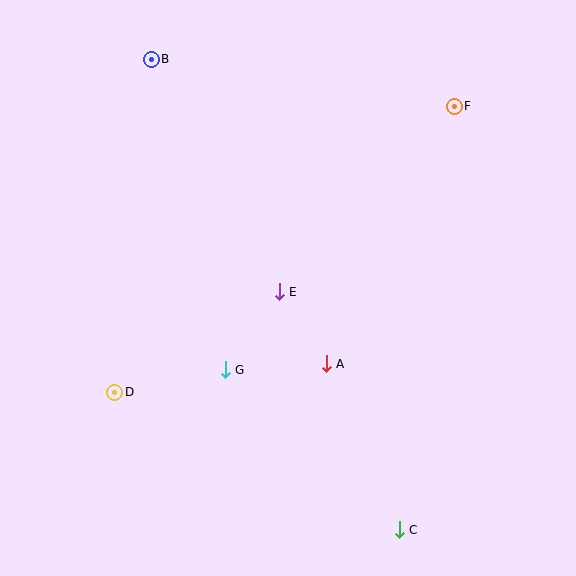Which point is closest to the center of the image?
Point E at (279, 292) is closest to the center.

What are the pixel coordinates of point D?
Point D is at (115, 392).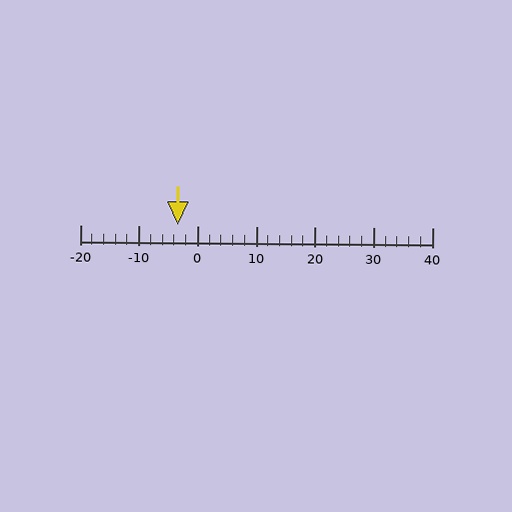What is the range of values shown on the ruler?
The ruler shows values from -20 to 40.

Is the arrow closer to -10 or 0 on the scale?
The arrow is closer to 0.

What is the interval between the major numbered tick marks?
The major tick marks are spaced 10 units apart.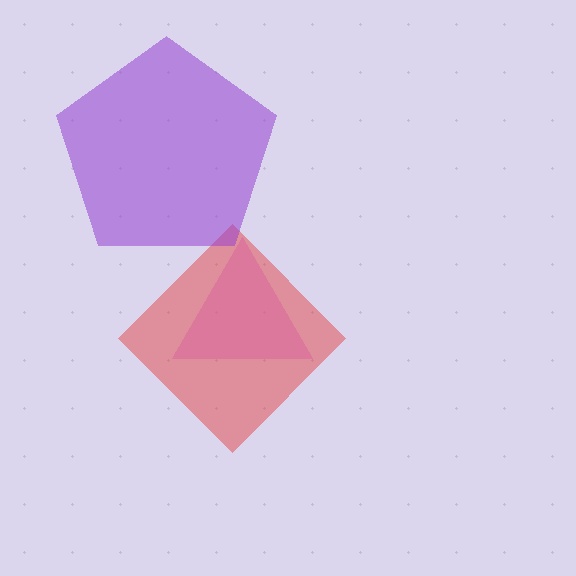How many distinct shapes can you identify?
There are 3 distinct shapes: a red diamond, a purple pentagon, a pink triangle.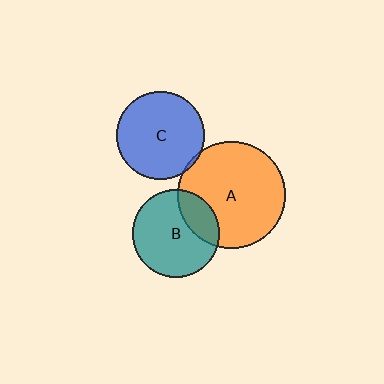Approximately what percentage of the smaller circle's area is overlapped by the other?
Approximately 25%.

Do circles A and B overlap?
Yes.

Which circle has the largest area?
Circle A (orange).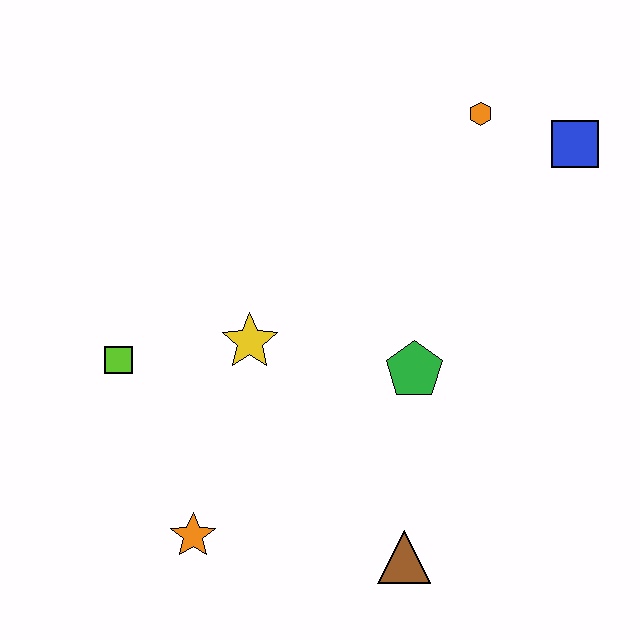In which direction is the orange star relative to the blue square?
The orange star is below the blue square.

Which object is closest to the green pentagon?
The yellow star is closest to the green pentagon.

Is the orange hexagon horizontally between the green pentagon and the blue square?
Yes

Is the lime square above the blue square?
No